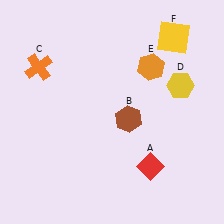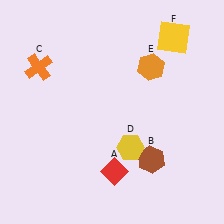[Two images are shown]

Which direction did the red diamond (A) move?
The red diamond (A) moved left.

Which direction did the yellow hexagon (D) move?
The yellow hexagon (D) moved down.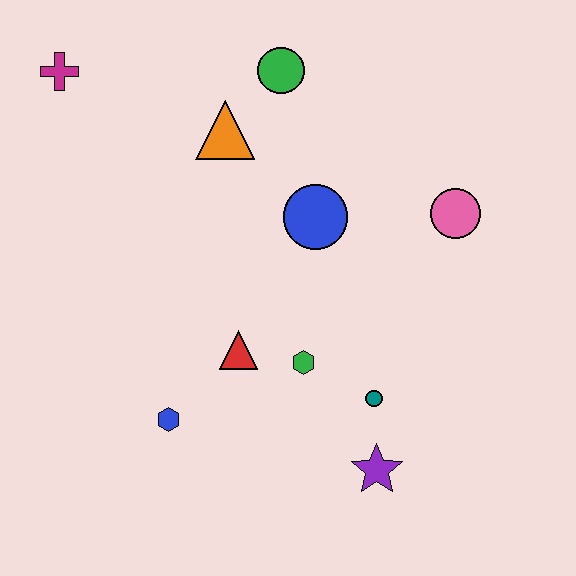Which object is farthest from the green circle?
The purple star is farthest from the green circle.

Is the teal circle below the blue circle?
Yes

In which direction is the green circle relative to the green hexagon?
The green circle is above the green hexagon.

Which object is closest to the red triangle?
The green hexagon is closest to the red triangle.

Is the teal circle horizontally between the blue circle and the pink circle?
Yes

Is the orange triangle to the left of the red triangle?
Yes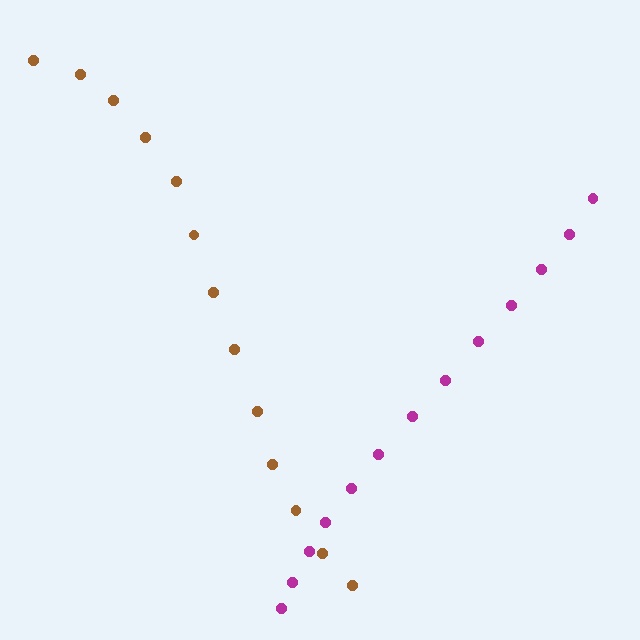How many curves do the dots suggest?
There are 2 distinct paths.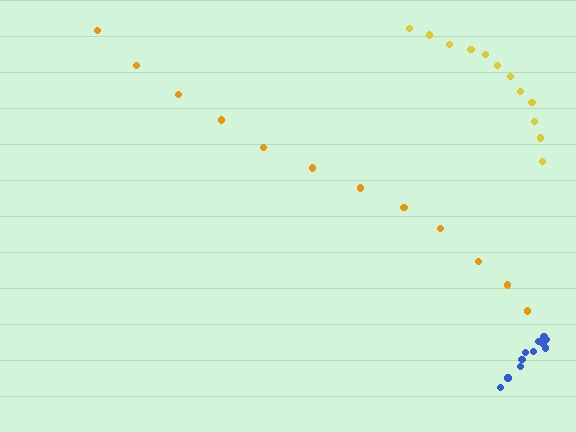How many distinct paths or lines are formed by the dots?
There are 3 distinct paths.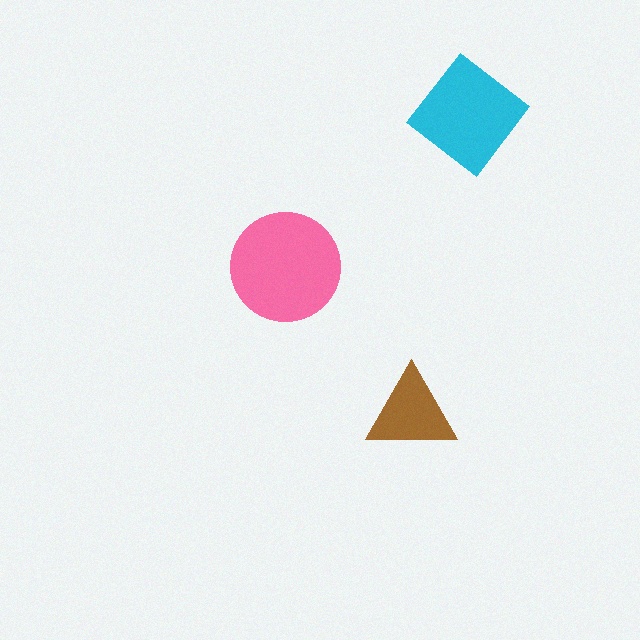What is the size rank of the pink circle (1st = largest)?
1st.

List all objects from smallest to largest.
The brown triangle, the cyan diamond, the pink circle.